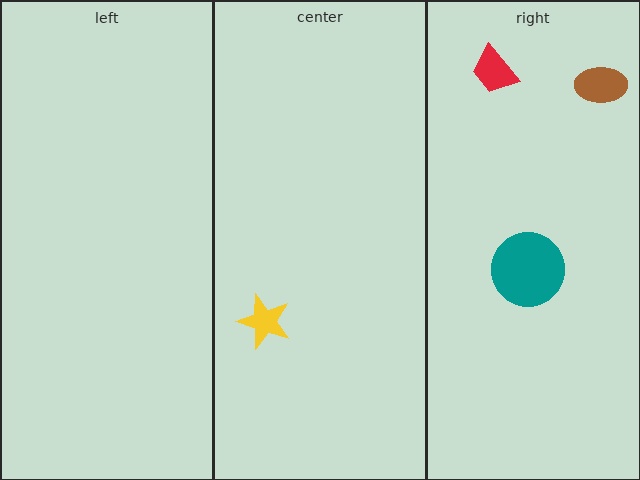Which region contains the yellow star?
The center region.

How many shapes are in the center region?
1.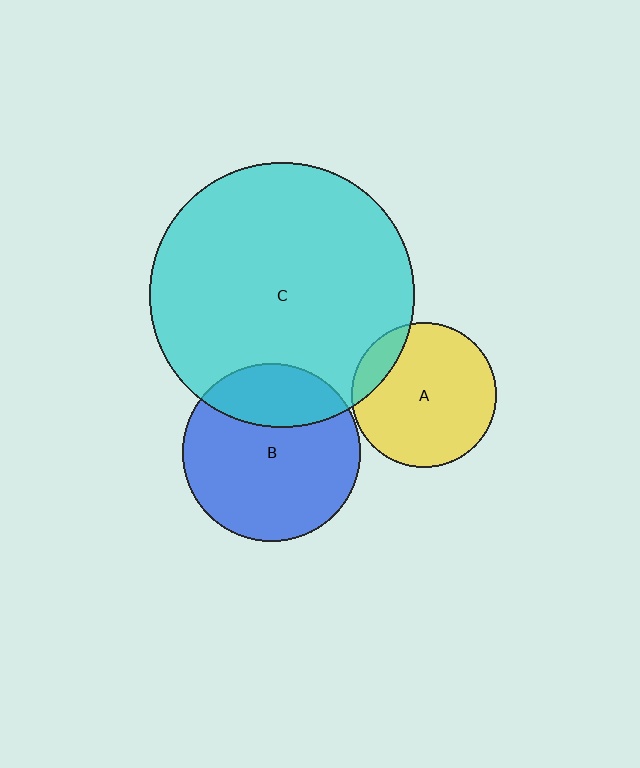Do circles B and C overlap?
Yes.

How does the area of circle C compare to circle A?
Approximately 3.3 times.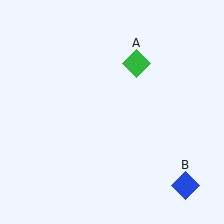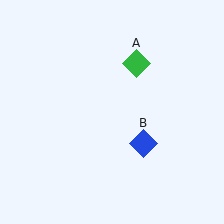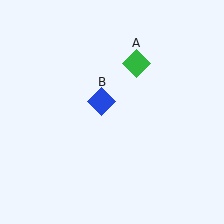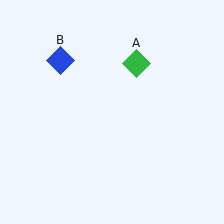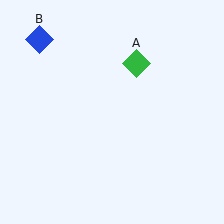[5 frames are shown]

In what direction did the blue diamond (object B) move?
The blue diamond (object B) moved up and to the left.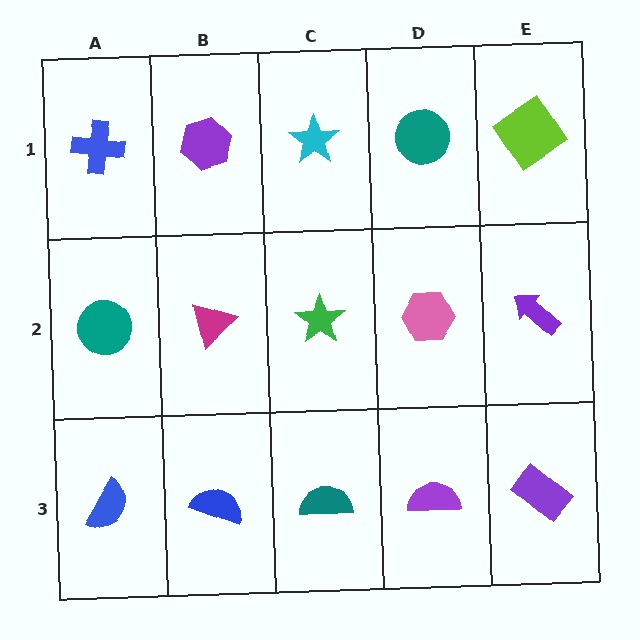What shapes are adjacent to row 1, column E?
A purple arrow (row 2, column E), a teal circle (row 1, column D).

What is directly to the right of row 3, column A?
A blue semicircle.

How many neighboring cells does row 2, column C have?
4.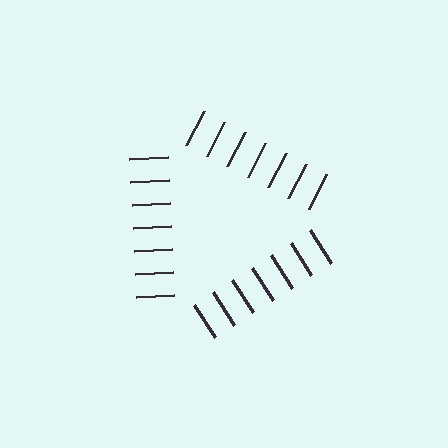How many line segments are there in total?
21 — 7 along each of the 3 edges.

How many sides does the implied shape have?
3 sides — the line-ends trace a triangle.